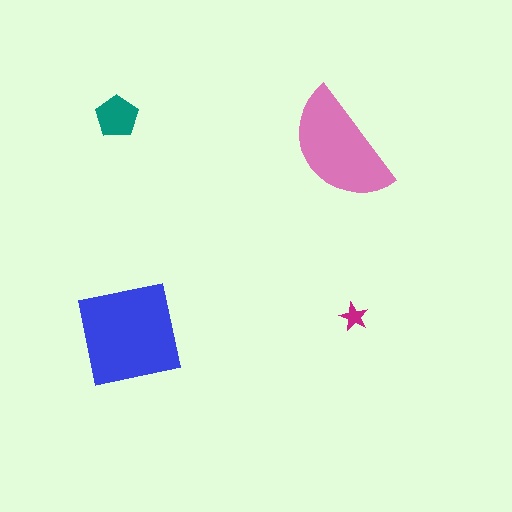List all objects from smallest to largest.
The magenta star, the teal pentagon, the pink semicircle, the blue square.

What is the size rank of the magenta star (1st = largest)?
4th.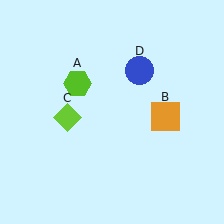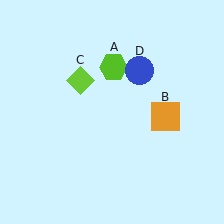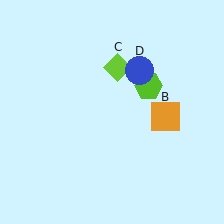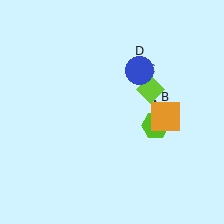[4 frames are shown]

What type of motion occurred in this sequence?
The lime hexagon (object A), lime diamond (object C) rotated clockwise around the center of the scene.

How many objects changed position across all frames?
2 objects changed position: lime hexagon (object A), lime diamond (object C).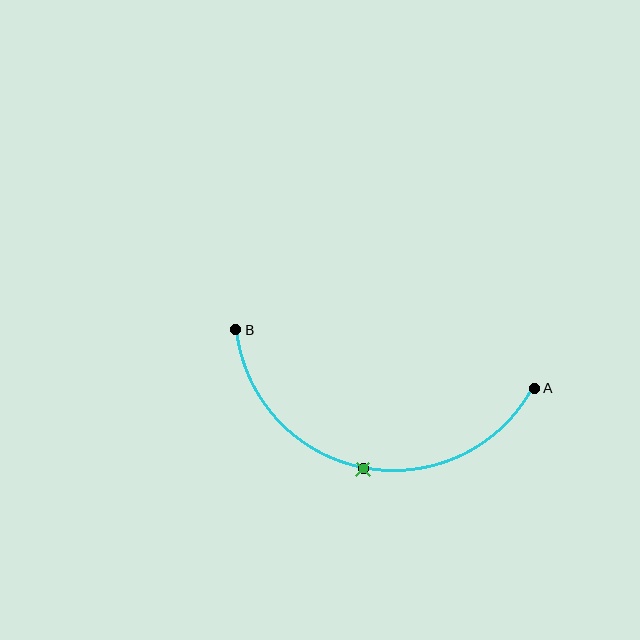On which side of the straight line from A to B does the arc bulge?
The arc bulges below the straight line connecting A and B.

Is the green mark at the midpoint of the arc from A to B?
Yes. The green mark lies on the arc at equal arc-length from both A and B — it is the arc midpoint.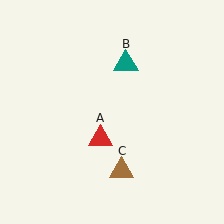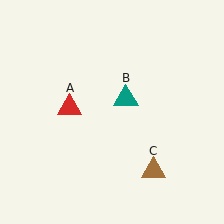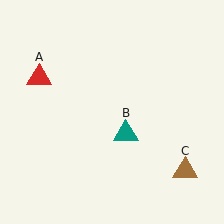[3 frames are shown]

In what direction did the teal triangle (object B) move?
The teal triangle (object B) moved down.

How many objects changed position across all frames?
3 objects changed position: red triangle (object A), teal triangle (object B), brown triangle (object C).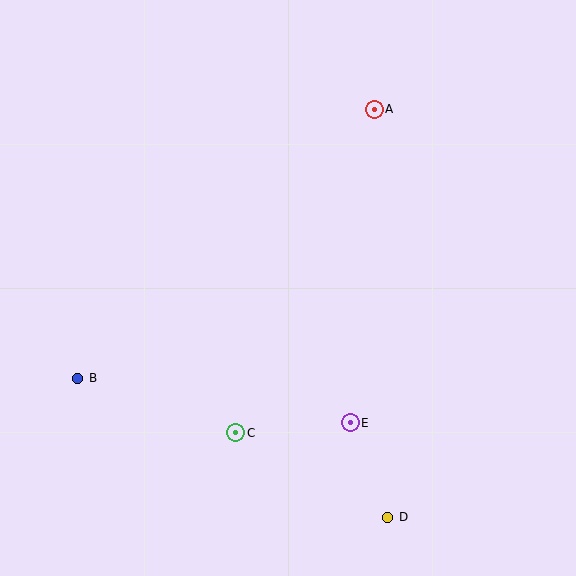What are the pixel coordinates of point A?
Point A is at (374, 109).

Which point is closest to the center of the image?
Point E at (350, 423) is closest to the center.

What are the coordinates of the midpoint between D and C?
The midpoint between D and C is at (312, 475).